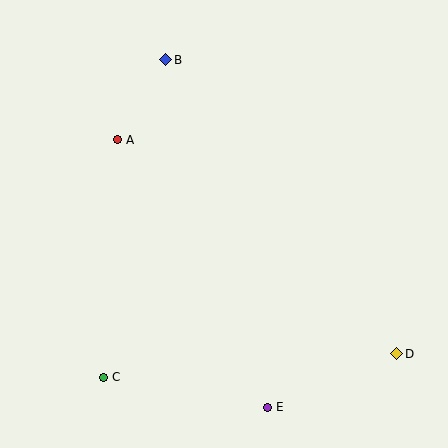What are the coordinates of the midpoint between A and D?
The midpoint between A and D is at (257, 247).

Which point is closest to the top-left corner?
Point B is closest to the top-left corner.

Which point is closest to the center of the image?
Point A at (118, 140) is closest to the center.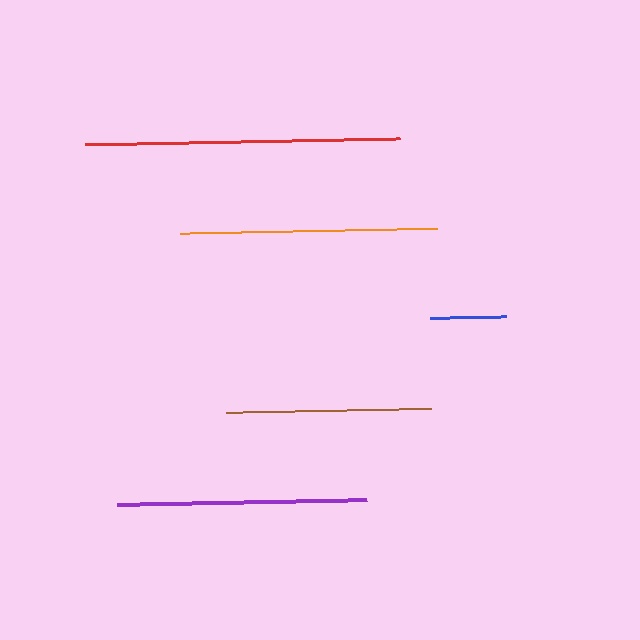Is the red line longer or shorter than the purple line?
The red line is longer than the purple line.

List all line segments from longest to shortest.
From longest to shortest: red, orange, purple, brown, blue.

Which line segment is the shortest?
The blue line is the shortest at approximately 76 pixels.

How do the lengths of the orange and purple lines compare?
The orange and purple lines are approximately the same length.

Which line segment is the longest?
The red line is the longest at approximately 315 pixels.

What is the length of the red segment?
The red segment is approximately 315 pixels long.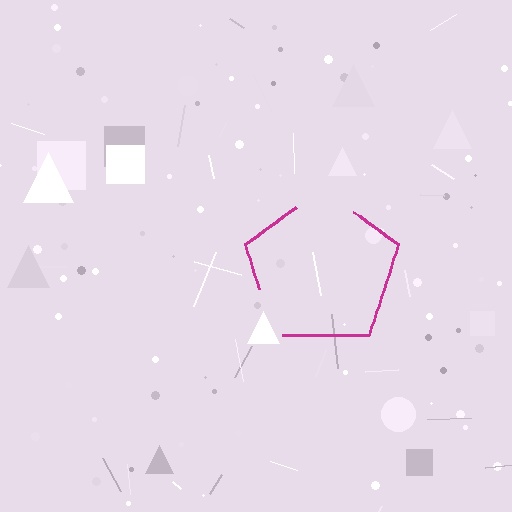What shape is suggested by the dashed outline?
The dashed outline suggests a pentagon.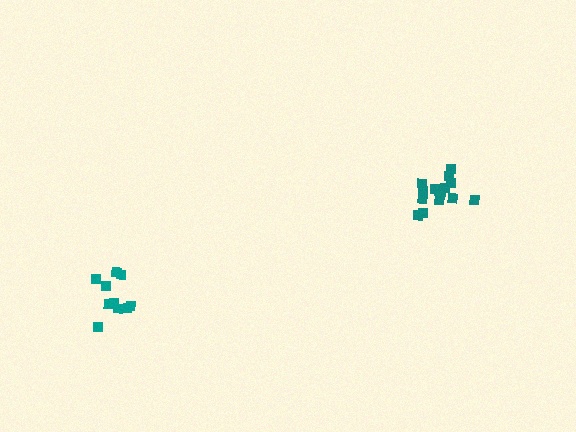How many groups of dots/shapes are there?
There are 2 groups.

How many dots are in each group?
Group 1: 10 dots, Group 2: 15 dots (25 total).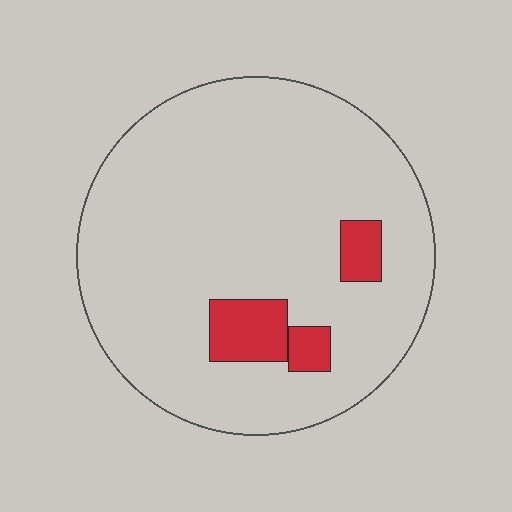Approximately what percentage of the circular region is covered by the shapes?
Approximately 10%.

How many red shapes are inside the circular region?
3.